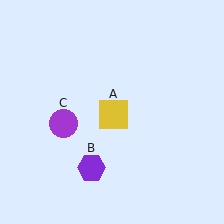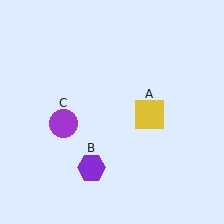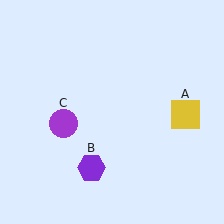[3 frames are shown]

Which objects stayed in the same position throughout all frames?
Purple hexagon (object B) and purple circle (object C) remained stationary.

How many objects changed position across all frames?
1 object changed position: yellow square (object A).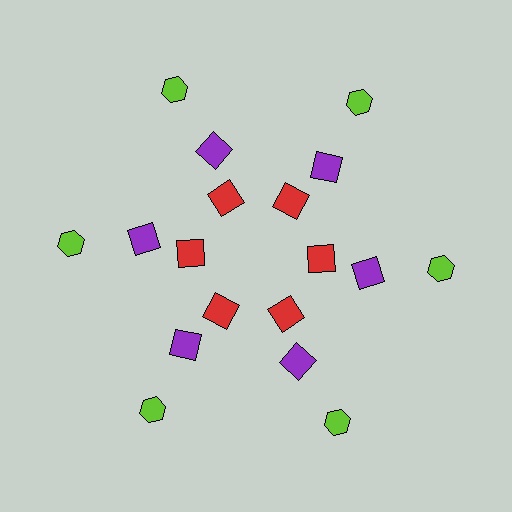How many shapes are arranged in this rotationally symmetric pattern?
There are 18 shapes, arranged in 6 groups of 3.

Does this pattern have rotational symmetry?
Yes, this pattern has 6-fold rotational symmetry. It looks the same after rotating 60 degrees around the center.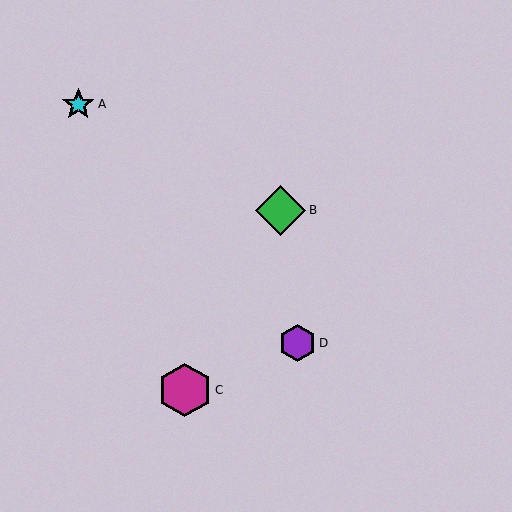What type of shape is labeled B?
Shape B is a green diamond.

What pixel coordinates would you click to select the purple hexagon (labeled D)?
Click at (298, 343) to select the purple hexagon D.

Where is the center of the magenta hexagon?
The center of the magenta hexagon is at (185, 390).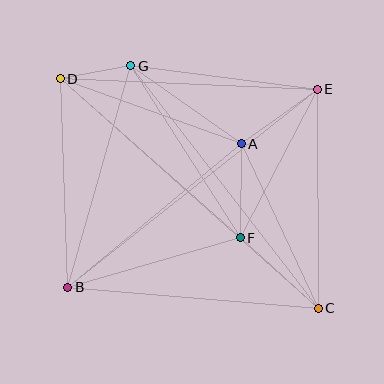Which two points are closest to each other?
Points D and G are closest to each other.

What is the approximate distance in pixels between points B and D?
The distance between B and D is approximately 209 pixels.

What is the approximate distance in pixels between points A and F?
The distance between A and F is approximately 94 pixels.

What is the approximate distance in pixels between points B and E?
The distance between B and E is approximately 319 pixels.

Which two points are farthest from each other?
Points C and D are farthest from each other.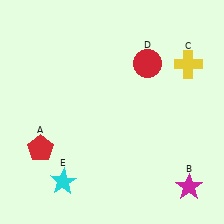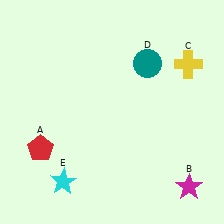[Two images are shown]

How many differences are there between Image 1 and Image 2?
There is 1 difference between the two images.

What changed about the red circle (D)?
In Image 1, D is red. In Image 2, it changed to teal.